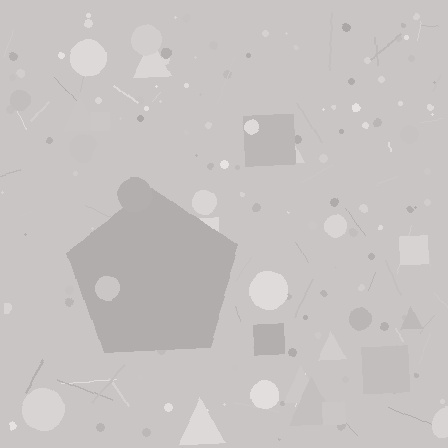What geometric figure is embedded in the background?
A pentagon is embedded in the background.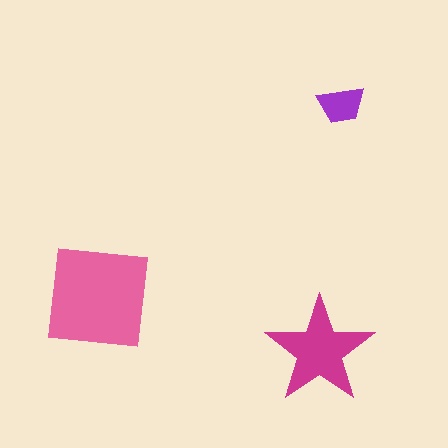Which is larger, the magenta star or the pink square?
The pink square.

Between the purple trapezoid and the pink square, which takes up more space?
The pink square.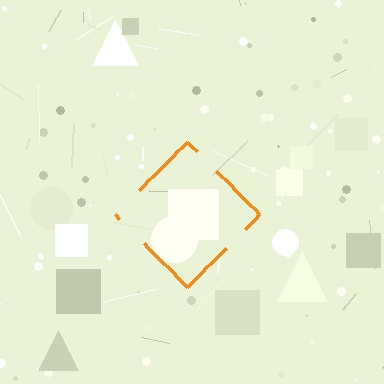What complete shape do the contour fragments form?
The contour fragments form a diamond.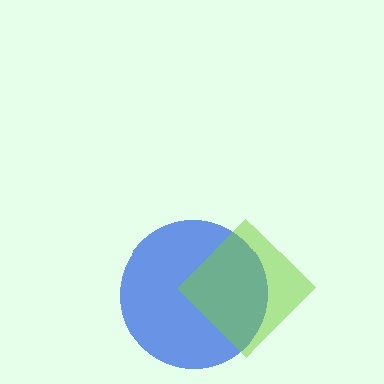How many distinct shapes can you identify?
There are 2 distinct shapes: a blue circle, a lime diamond.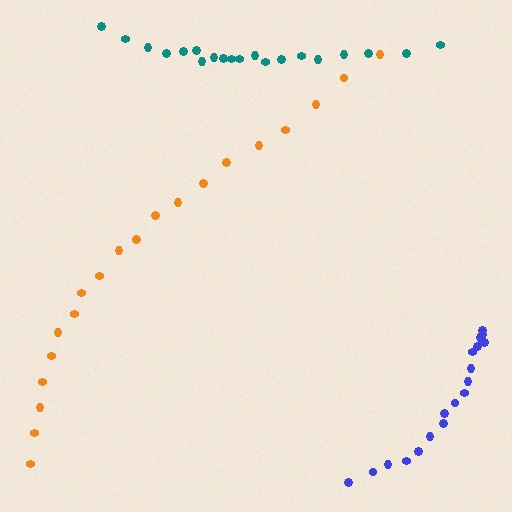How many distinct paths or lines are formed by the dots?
There are 3 distinct paths.